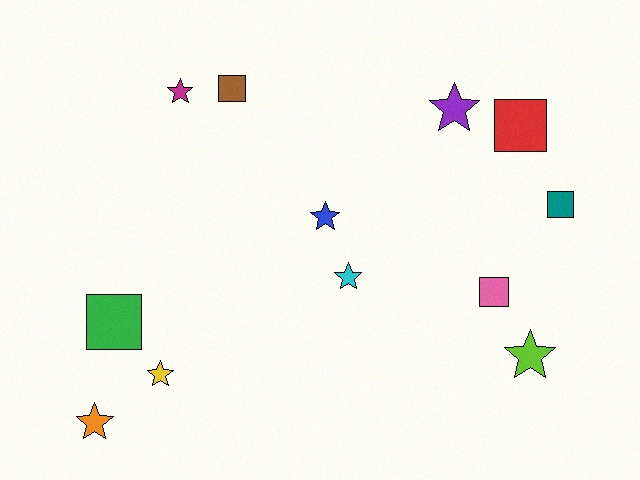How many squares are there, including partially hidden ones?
There are 5 squares.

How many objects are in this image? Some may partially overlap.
There are 12 objects.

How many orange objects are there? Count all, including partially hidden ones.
There is 1 orange object.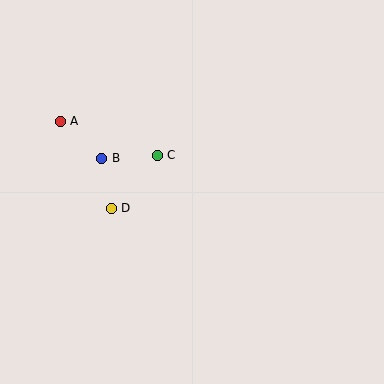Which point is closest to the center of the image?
Point C at (157, 155) is closest to the center.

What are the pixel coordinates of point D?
Point D is at (111, 208).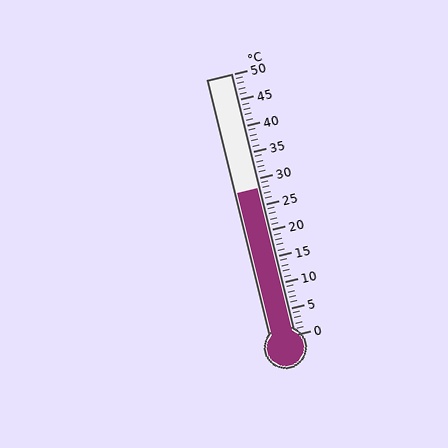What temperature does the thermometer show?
The thermometer shows approximately 28°C.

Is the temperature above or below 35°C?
The temperature is below 35°C.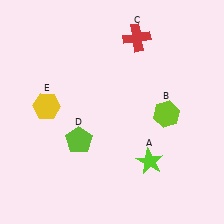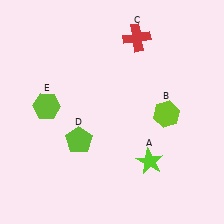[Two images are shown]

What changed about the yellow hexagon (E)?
In Image 1, E is yellow. In Image 2, it changed to lime.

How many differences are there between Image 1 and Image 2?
There is 1 difference between the two images.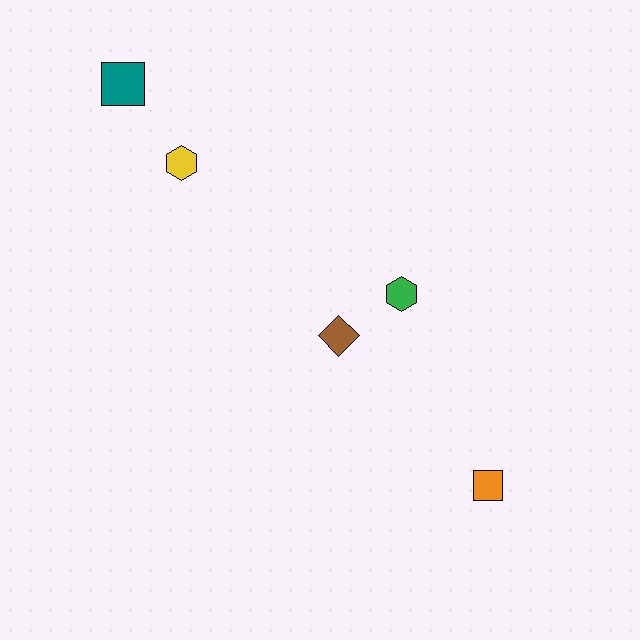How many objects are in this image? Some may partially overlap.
There are 5 objects.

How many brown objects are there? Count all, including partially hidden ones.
There is 1 brown object.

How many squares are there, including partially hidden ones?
There are 2 squares.